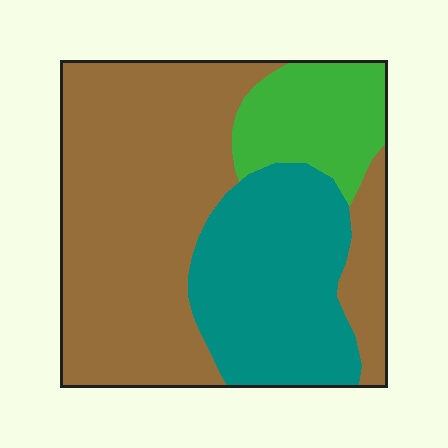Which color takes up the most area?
Brown, at roughly 55%.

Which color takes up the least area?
Green, at roughly 15%.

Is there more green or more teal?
Teal.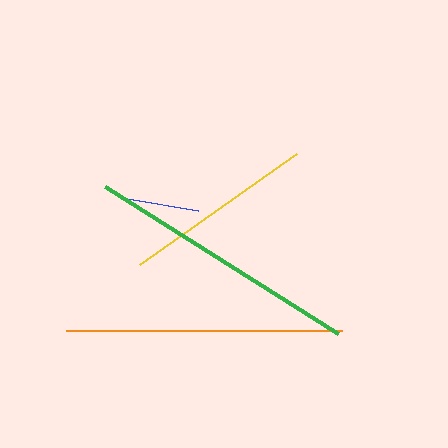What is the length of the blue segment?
The blue segment is approximately 73 pixels long.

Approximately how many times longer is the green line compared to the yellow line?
The green line is approximately 1.4 times the length of the yellow line.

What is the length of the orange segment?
The orange segment is approximately 276 pixels long.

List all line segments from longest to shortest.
From longest to shortest: orange, green, yellow, blue.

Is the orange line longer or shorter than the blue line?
The orange line is longer than the blue line.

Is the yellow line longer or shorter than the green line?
The green line is longer than the yellow line.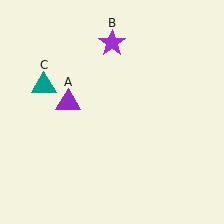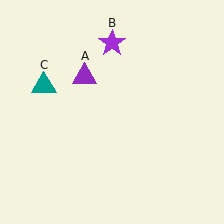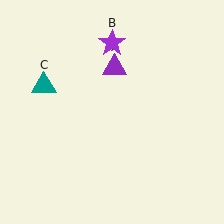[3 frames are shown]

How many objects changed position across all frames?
1 object changed position: purple triangle (object A).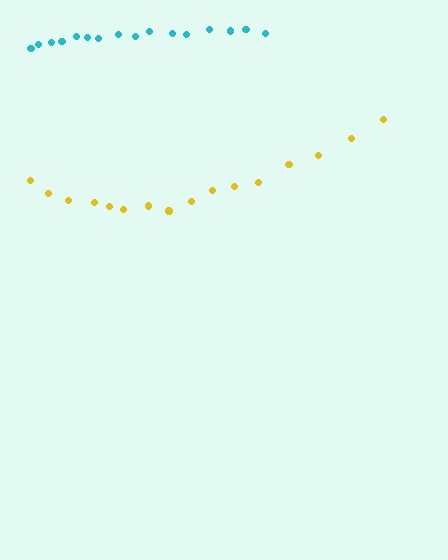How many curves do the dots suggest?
There are 2 distinct paths.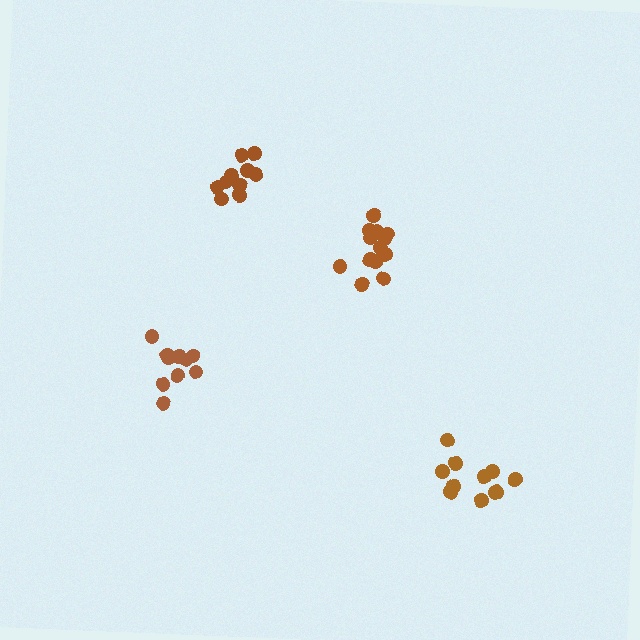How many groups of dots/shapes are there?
There are 4 groups.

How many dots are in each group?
Group 1: 10 dots, Group 2: 10 dots, Group 3: 11 dots, Group 4: 13 dots (44 total).